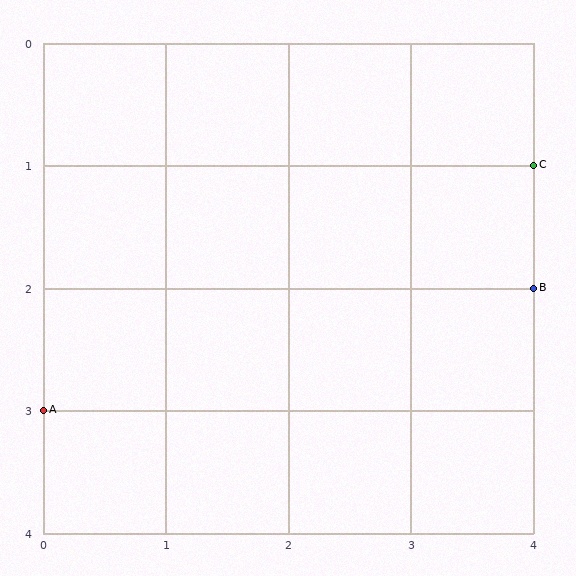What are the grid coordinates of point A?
Point A is at grid coordinates (0, 3).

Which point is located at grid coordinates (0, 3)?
Point A is at (0, 3).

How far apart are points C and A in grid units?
Points C and A are 4 columns and 2 rows apart (about 4.5 grid units diagonally).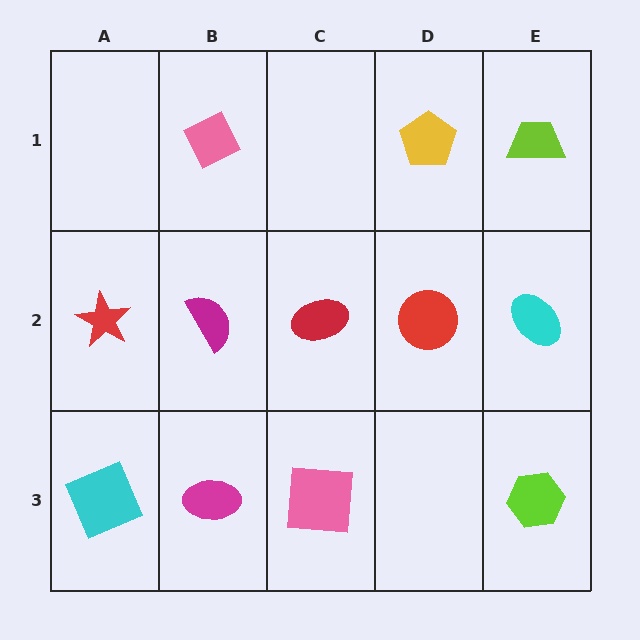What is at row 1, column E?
A lime trapezoid.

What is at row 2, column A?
A red star.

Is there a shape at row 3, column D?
No, that cell is empty.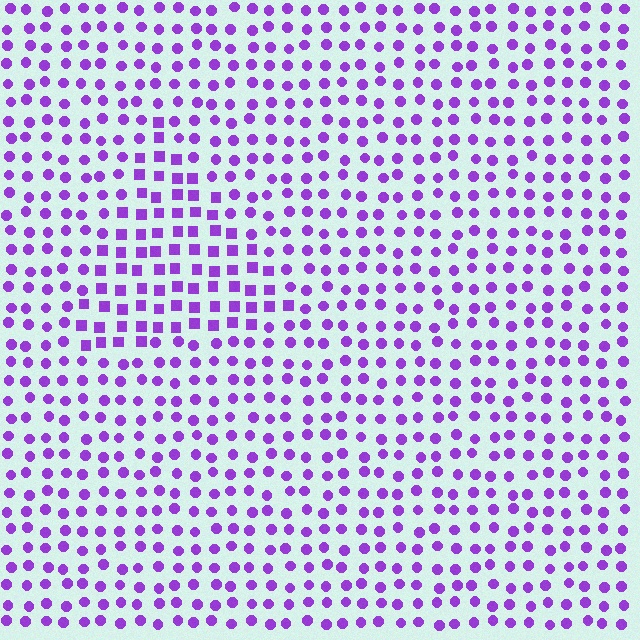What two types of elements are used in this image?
The image uses squares inside the triangle region and circles outside it.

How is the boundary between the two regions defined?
The boundary is defined by a change in element shape: squares inside vs. circles outside. All elements share the same color and spacing.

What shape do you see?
I see a triangle.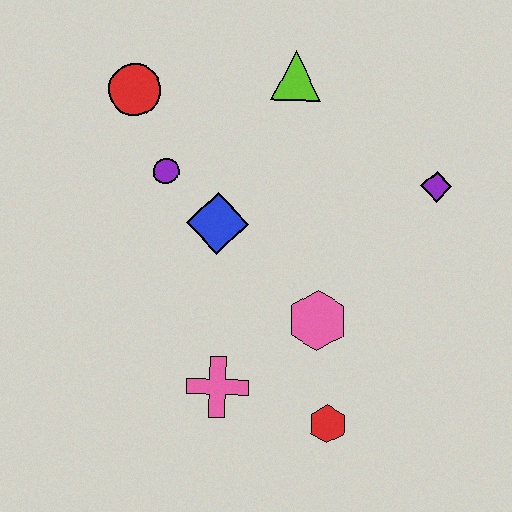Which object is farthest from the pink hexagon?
The red circle is farthest from the pink hexagon.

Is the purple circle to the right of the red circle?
Yes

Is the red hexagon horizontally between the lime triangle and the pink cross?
No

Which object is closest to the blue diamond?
The purple circle is closest to the blue diamond.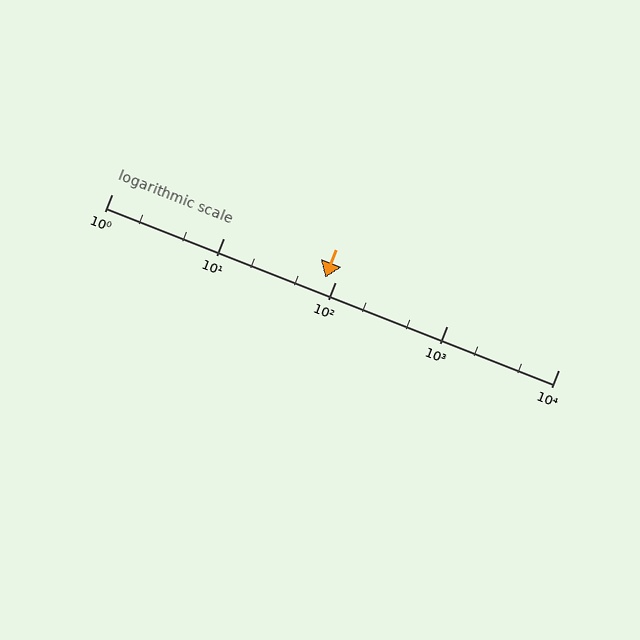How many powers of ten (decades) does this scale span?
The scale spans 4 decades, from 1 to 10000.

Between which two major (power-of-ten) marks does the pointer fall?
The pointer is between 10 and 100.